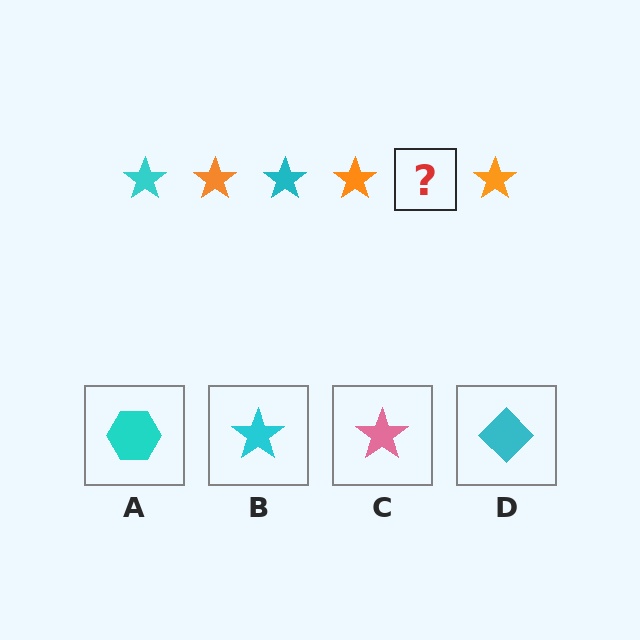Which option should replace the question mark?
Option B.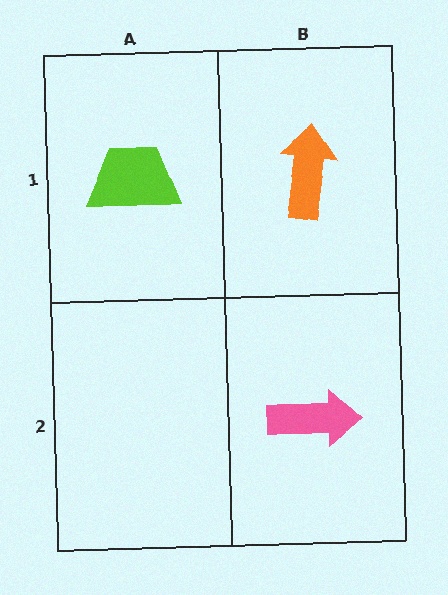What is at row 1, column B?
An orange arrow.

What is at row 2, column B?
A pink arrow.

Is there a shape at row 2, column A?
No, that cell is empty.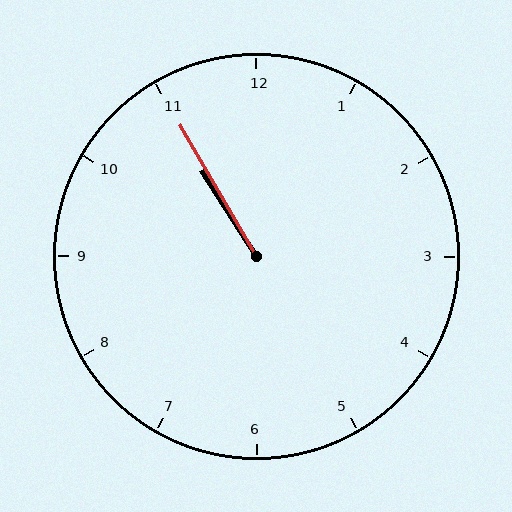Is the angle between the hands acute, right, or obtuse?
It is acute.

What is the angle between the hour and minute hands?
Approximately 2 degrees.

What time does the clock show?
10:55.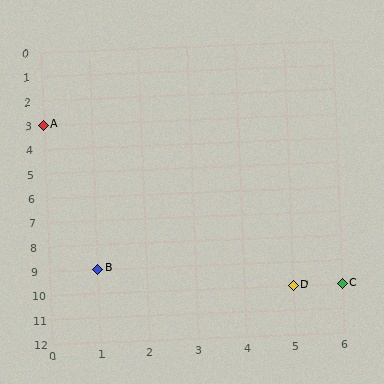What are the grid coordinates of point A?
Point A is at grid coordinates (0, 3).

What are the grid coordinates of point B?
Point B is at grid coordinates (1, 9).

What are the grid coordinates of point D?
Point D is at grid coordinates (5, 10).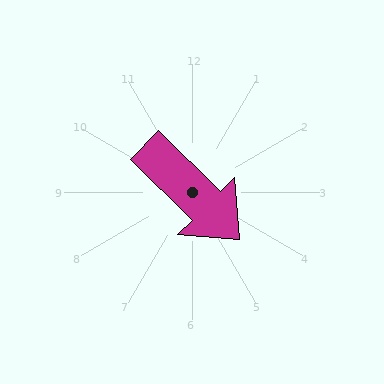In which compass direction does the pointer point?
Southeast.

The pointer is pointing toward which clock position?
Roughly 4 o'clock.